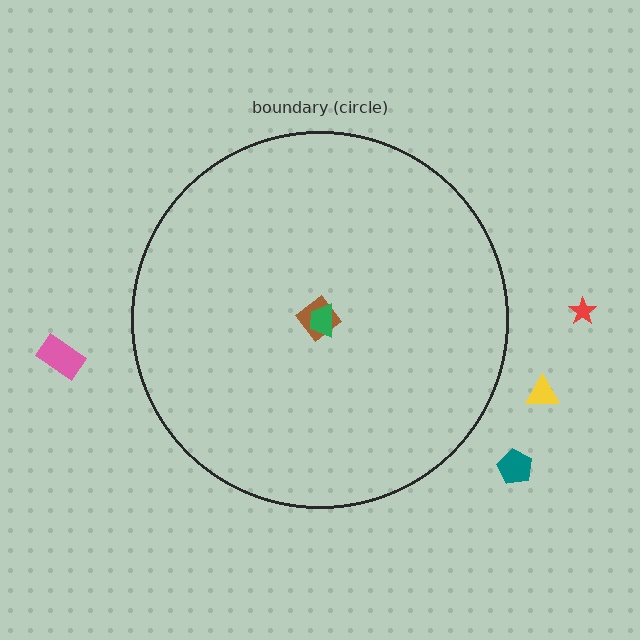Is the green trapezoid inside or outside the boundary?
Inside.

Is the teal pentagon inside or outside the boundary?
Outside.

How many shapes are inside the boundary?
2 inside, 4 outside.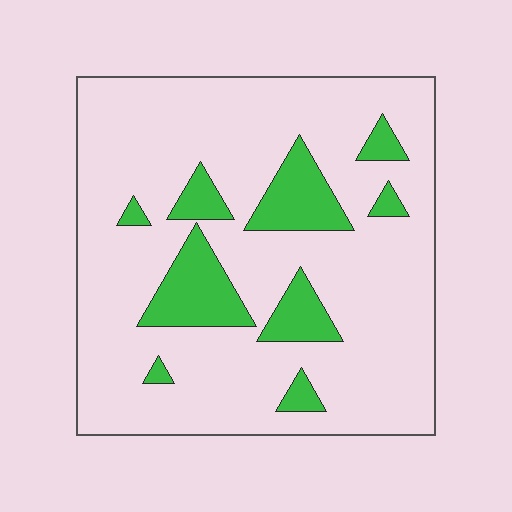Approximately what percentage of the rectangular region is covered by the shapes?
Approximately 15%.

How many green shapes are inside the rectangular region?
9.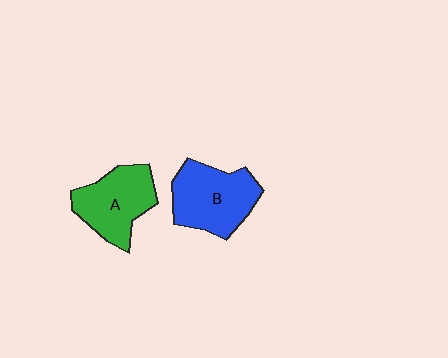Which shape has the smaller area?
Shape A (green).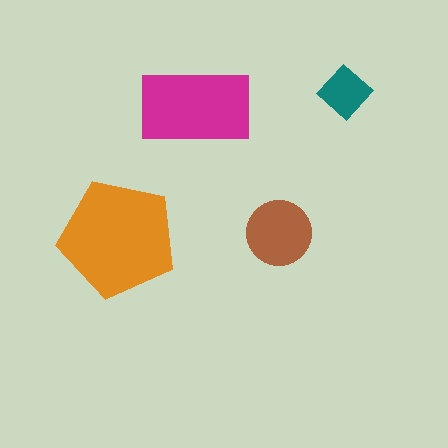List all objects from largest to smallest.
The orange pentagon, the magenta rectangle, the brown circle, the teal diamond.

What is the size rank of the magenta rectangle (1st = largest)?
2nd.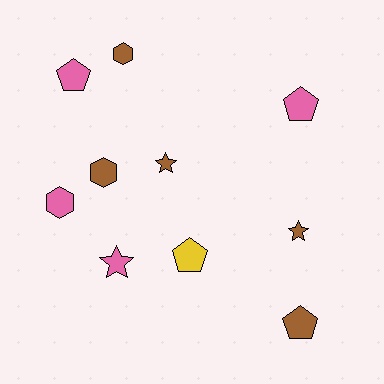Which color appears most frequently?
Brown, with 5 objects.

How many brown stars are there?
There are 2 brown stars.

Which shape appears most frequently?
Pentagon, with 4 objects.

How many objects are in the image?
There are 10 objects.